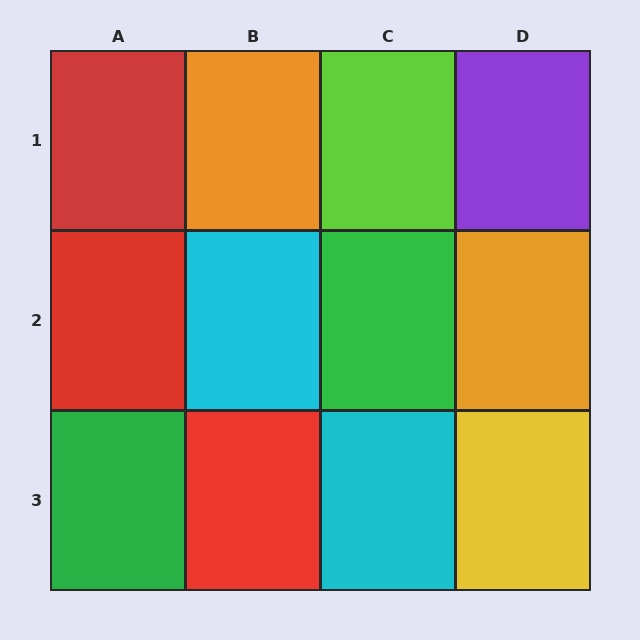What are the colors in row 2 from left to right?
Red, cyan, green, orange.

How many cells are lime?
1 cell is lime.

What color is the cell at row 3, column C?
Cyan.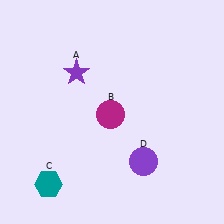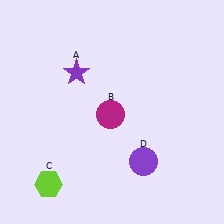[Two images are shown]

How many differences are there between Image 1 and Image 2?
There is 1 difference between the two images.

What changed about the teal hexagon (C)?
In Image 1, C is teal. In Image 2, it changed to lime.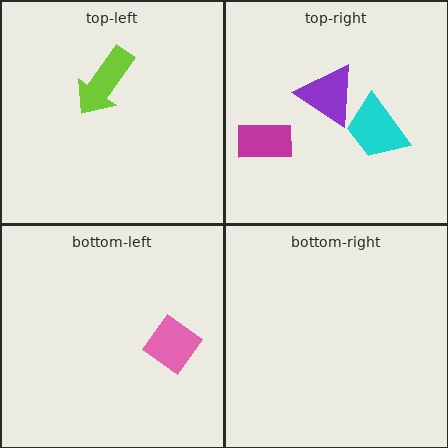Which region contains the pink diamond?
The bottom-left region.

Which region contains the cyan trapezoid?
The top-right region.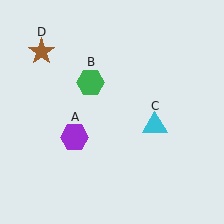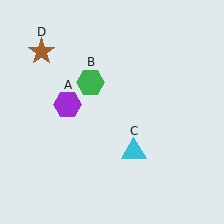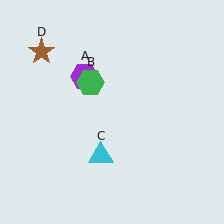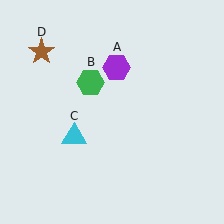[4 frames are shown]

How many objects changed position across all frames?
2 objects changed position: purple hexagon (object A), cyan triangle (object C).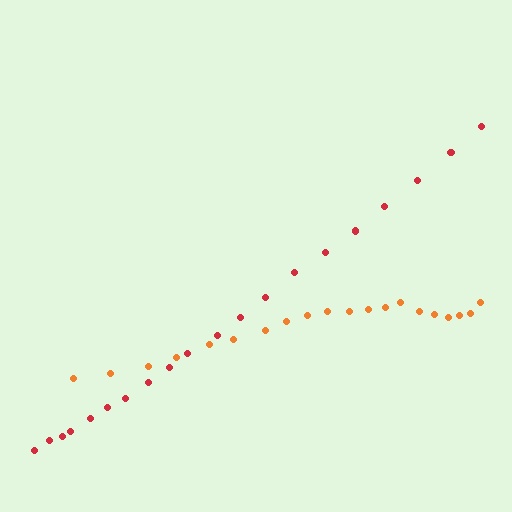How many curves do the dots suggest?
There are 2 distinct paths.